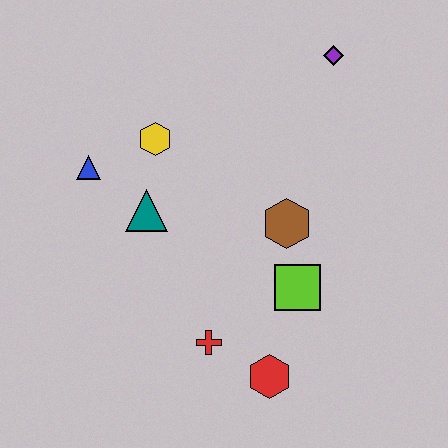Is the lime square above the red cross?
Yes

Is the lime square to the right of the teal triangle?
Yes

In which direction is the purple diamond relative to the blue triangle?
The purple diamond is to the right of the blue triangle.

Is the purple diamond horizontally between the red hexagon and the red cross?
No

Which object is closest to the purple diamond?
The brown hexagon is closest to the purple diamond.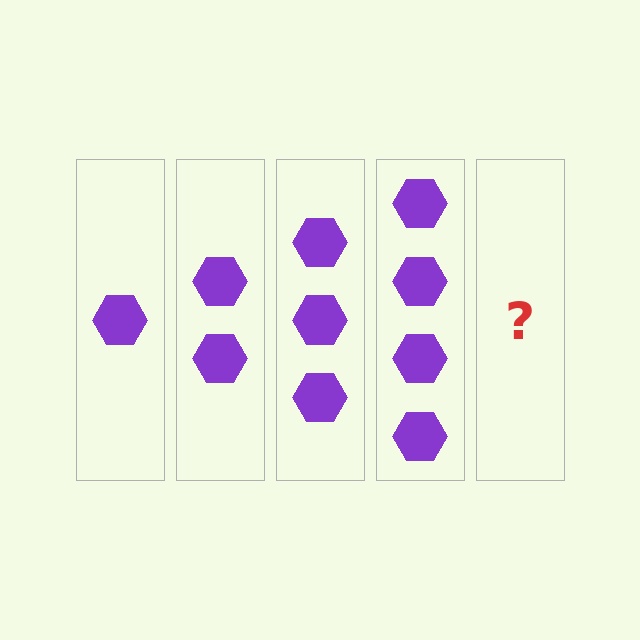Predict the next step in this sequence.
The next step is 5 hexagons.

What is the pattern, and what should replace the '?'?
The pattern is that each step adds one more hexagon. The '?' should be 5 hexagons.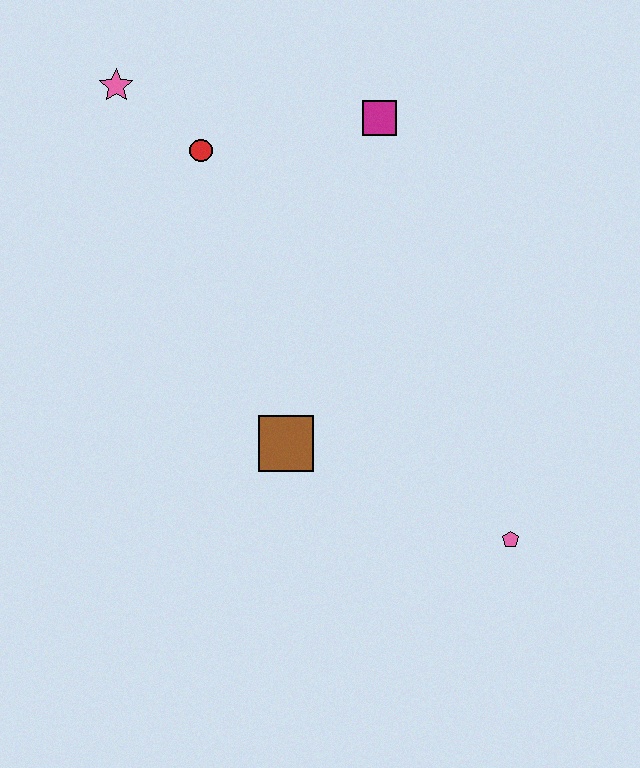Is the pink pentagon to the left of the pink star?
No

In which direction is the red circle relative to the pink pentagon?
The red circle is above the pink pentagon.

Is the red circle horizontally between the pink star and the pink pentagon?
Yes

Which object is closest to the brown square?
The pink pentagon is closest to the brown square.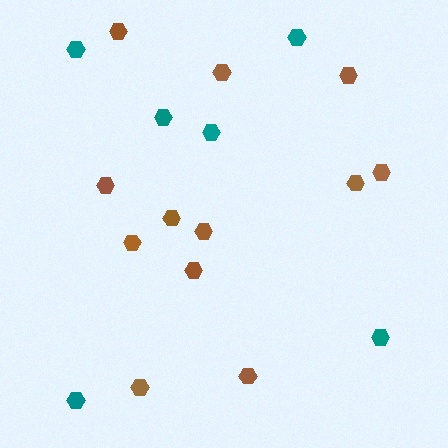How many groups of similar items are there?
There are 2 groups: one group of teal hexagons (6) and one group of brown hexagons (12).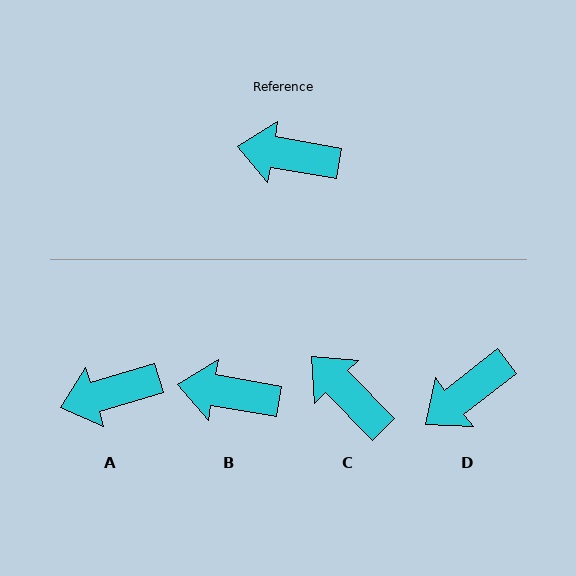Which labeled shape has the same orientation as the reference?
B.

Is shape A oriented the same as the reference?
No, it is off by about 26 degrees.